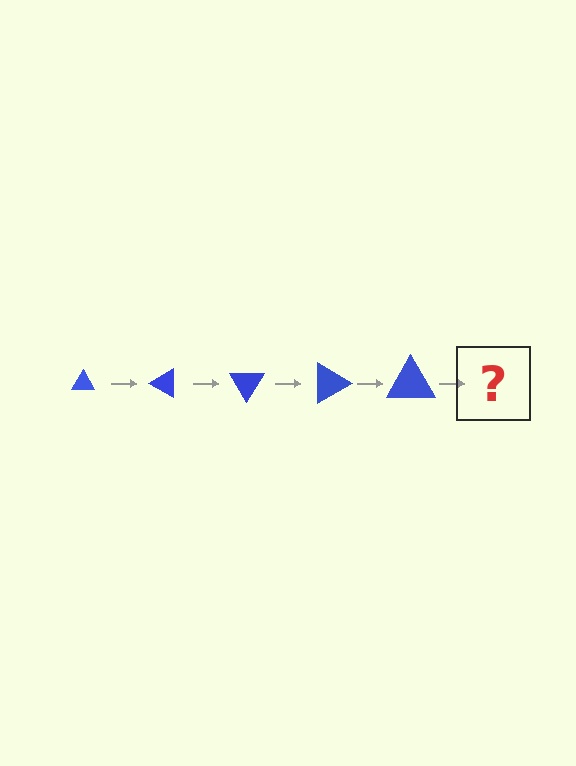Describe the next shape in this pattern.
It should be a triangle, larger than the previous one and rotated 150 degrees from the start.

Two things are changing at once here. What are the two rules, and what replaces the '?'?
The two rules are that the triangle grows larger each step and it rotates 30 degrees each step. The '?' should be a triangle, larger than the previous one and rotated 150 degrees from the start.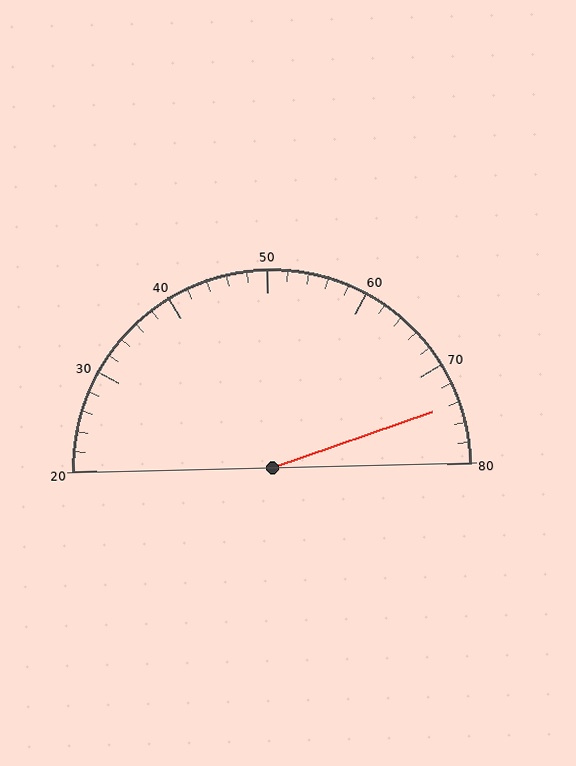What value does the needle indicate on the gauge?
The needle indicates approximately 74.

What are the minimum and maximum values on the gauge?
The gauge ranges from 20 to 80.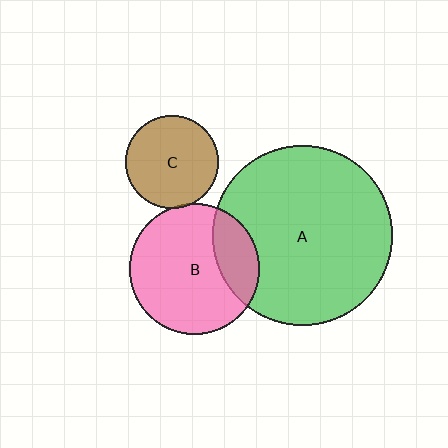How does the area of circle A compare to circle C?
Approximately 3.8 times.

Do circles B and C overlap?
Yes.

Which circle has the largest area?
Circle A (green).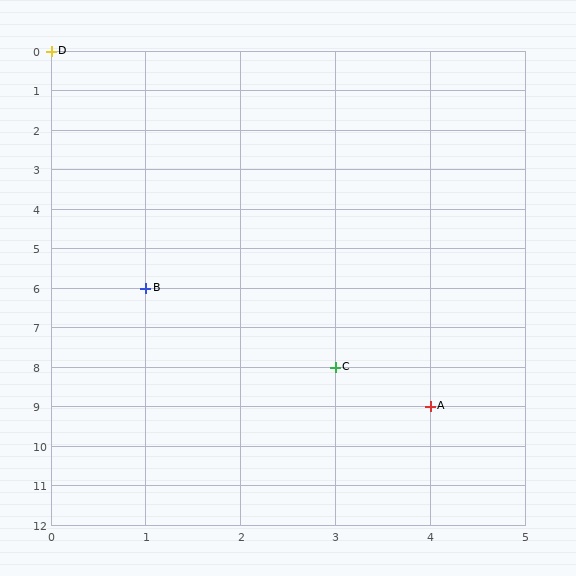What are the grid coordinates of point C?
Point C is at grid coordinates (3, 8).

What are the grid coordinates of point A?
Point A is at grid coordinates (4, 9).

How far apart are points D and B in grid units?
Points D and B are 1 column and 6 rows apart (about 6.1 grid units diagonally).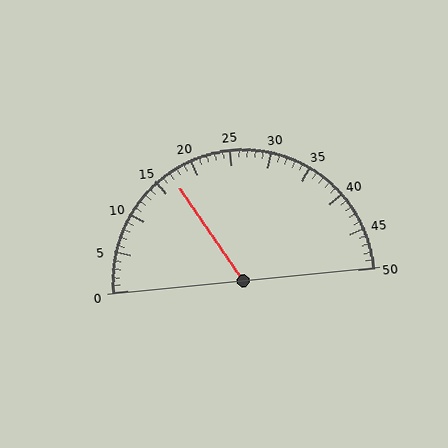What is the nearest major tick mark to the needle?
The nearest major tick mark is 15.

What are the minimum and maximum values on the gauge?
The gauge ranges from 0 to 50.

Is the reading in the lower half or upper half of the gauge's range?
The reading is in the lower half of the range (0 to 50).